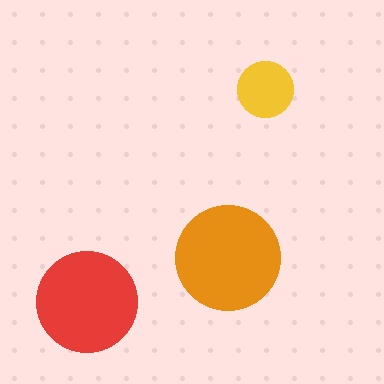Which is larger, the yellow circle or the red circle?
The red one.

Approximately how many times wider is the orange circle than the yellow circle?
About 2 times wider.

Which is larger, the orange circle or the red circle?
The orange one.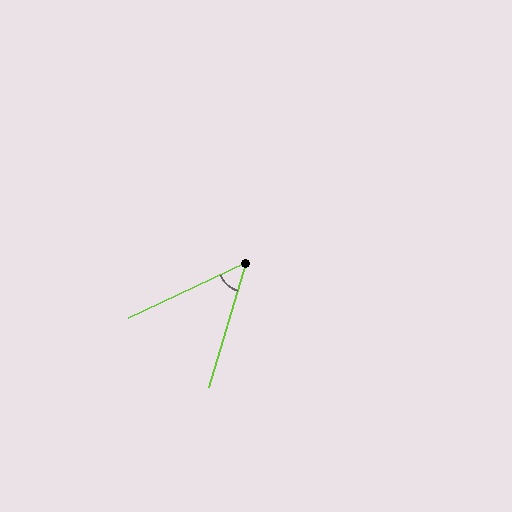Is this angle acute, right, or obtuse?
It is acute.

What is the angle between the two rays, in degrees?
Approximately 48 degrees.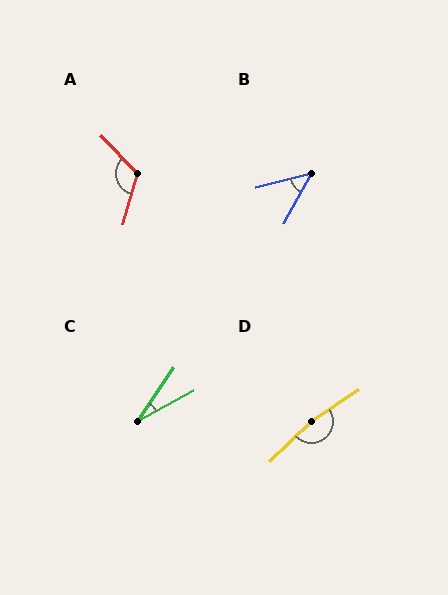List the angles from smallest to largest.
C (27°), B (48°), A (121°), D (170°).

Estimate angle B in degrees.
Approximately 48 degrees.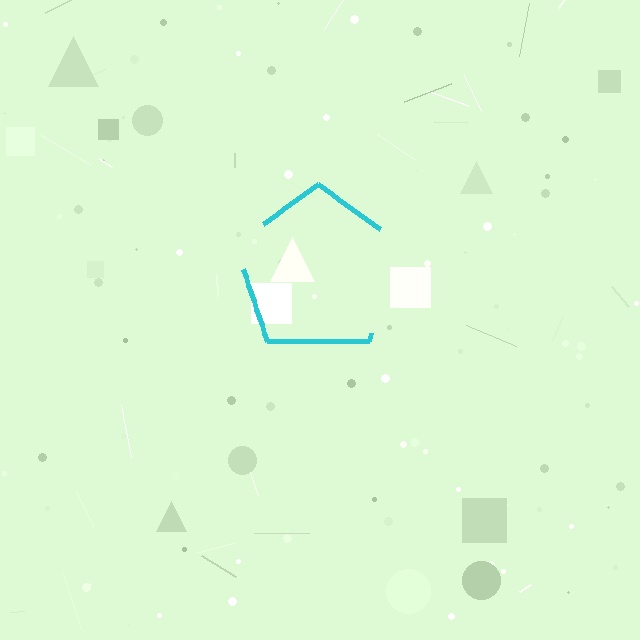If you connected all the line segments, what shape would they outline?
They would outline a pentagon.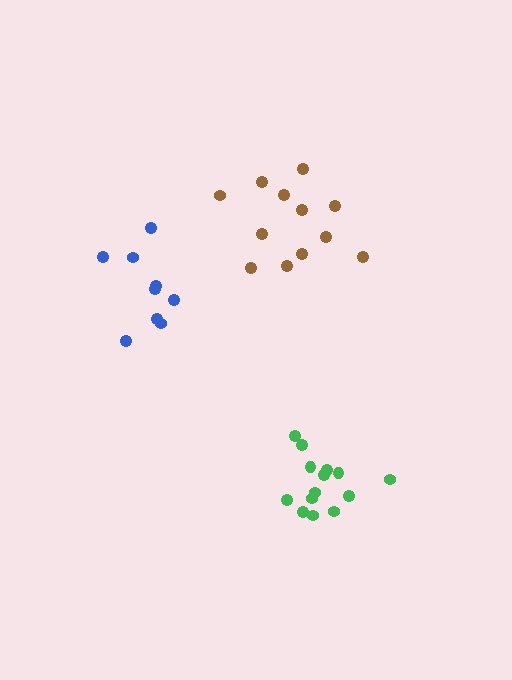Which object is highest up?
The brown cluster is topmost.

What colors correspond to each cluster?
The clusters are colored: brown, green, blue.